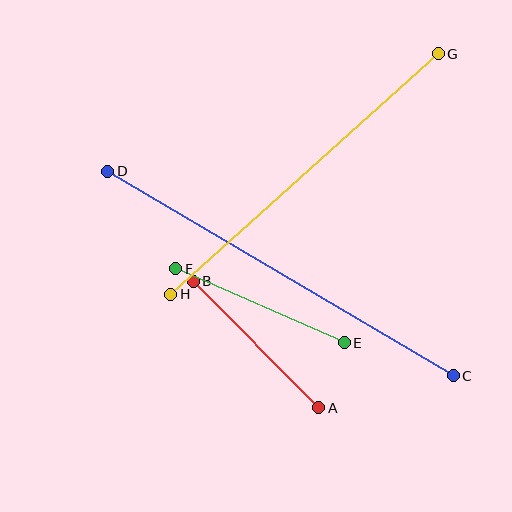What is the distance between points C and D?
The distance is approximately 401 pixels.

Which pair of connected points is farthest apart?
Points C and D are farthest apart.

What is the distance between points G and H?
The distance is approximately 360 pixels.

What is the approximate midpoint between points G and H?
The midpoint is at approximately (305, 174) pixels.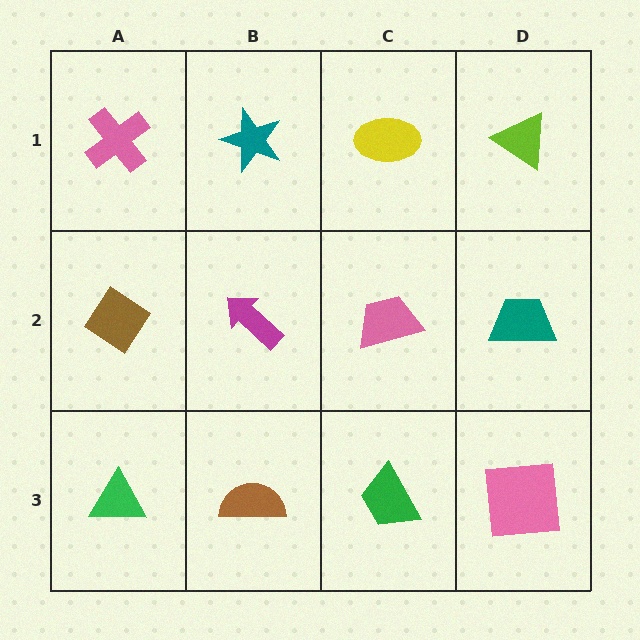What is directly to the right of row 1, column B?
A yellow ellipse.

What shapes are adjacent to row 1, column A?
A brown diamond (row 2, column A), a teal star (row 1, column B).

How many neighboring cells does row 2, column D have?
3.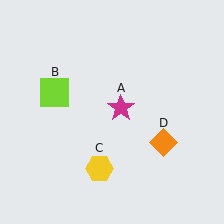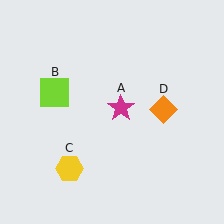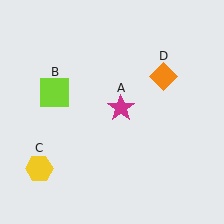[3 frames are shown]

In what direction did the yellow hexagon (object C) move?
The yellow hexagon (object C) moved left.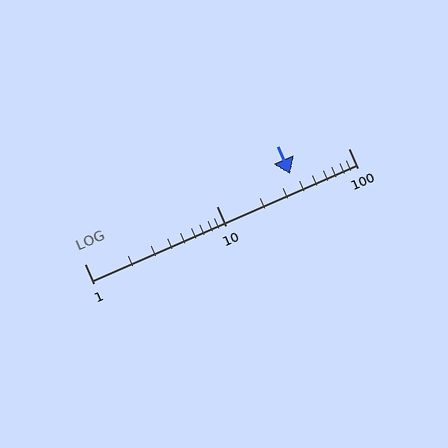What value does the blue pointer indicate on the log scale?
The pointer indicates approximately 36.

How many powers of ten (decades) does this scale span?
The scale spans 2 decades, from 1 to 100.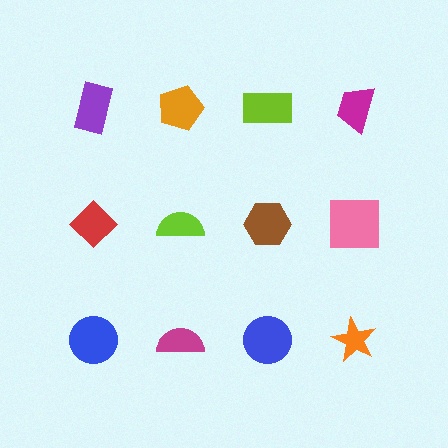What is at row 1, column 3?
A lime rectangle.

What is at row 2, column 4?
A pink square.